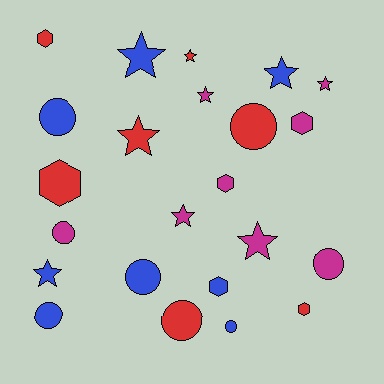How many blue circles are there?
There are 4 blue circles.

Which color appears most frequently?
Blue, with 8 objects.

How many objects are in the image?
There are 23 objects.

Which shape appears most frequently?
Star, with 9 objects.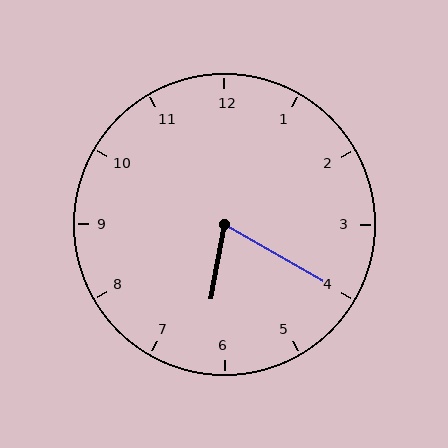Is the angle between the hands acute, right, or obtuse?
It is acute.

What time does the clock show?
6:20.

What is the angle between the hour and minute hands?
Approximately 70 degrees.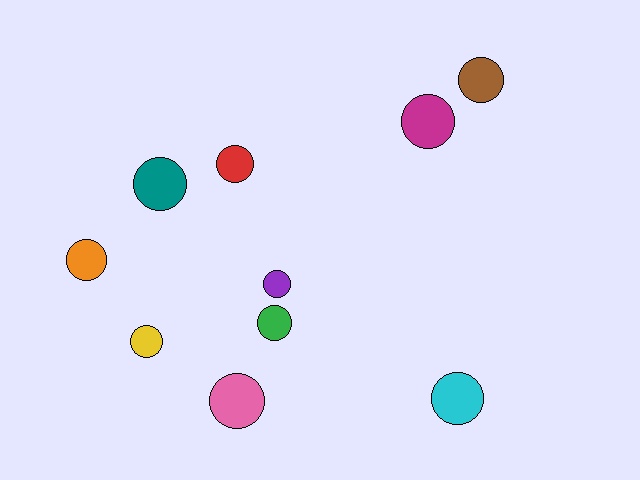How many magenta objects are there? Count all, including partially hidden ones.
There is 1 magenta object.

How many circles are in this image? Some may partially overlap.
There are 10 circles.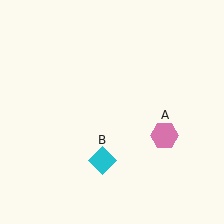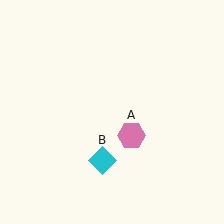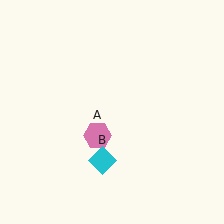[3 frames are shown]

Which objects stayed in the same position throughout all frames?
Cyan diamond (object B) remained stationary.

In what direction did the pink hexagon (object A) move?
The pink hexagon (object A) moved left.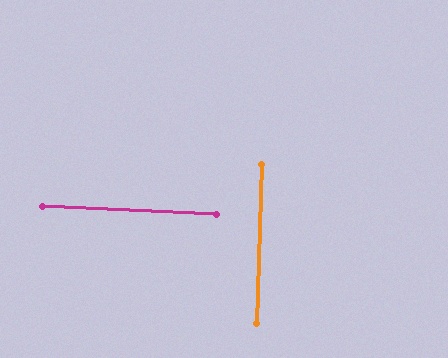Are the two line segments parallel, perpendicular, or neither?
Perpendicular — they meet at approximately 89°.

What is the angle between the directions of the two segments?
Approximately 89 degrees.